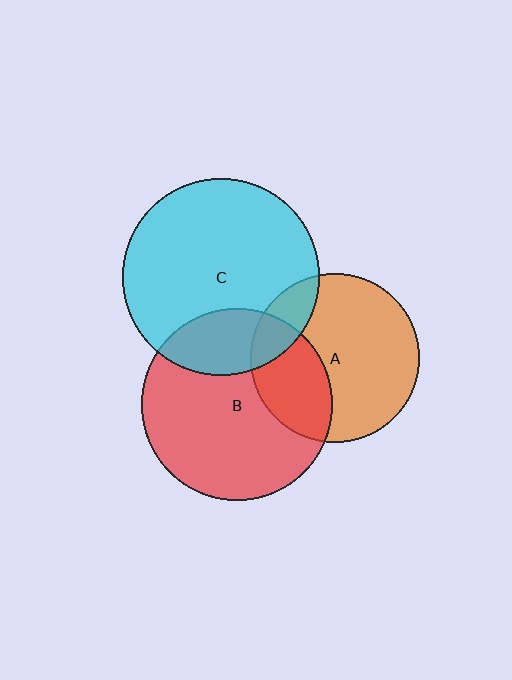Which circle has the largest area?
Circle C (cyan).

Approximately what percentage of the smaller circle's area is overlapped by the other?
Approximately 15%.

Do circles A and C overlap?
Yes.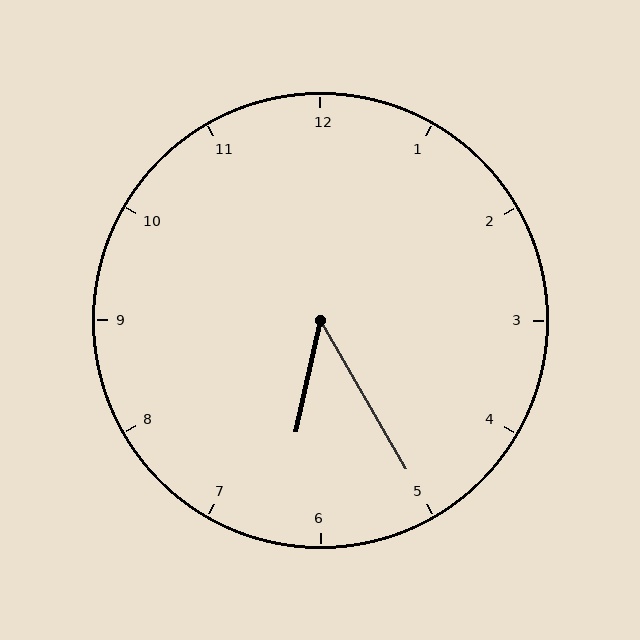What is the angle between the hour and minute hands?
Approximately 42 degrees.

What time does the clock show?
6:25.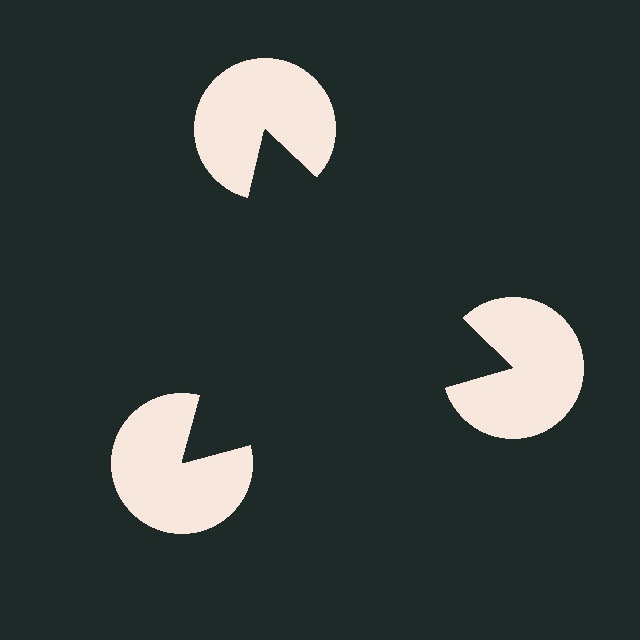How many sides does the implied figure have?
3 sides.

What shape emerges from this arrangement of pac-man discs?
An illusory triangle — its edges are inferred from the aligned wedge cuts in the pac-man discs, not physically drawn.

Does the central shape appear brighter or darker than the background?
It typically appears slightly darker than the background, even though no actual brightness change is drawn.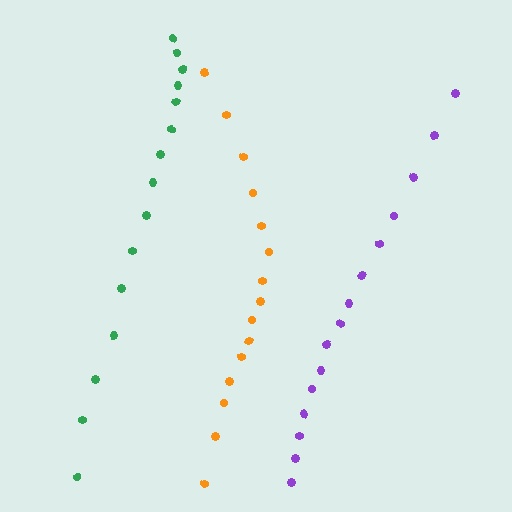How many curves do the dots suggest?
There are 3 distinct paths.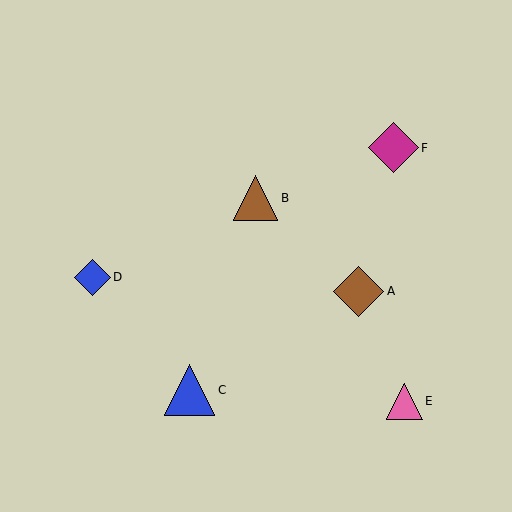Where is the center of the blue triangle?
The center of the blue triangle is at (189, 390).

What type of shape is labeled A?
Shape A is a brown diamond.